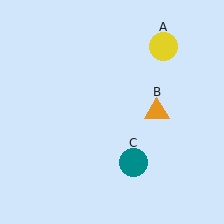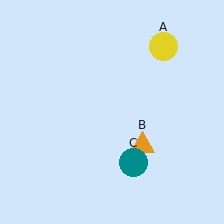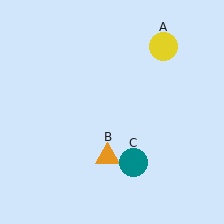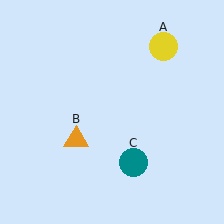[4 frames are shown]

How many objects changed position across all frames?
1 object changed position: orange triangle (object B).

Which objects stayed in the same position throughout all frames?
Yellow circle (object A) and teal circle (object C) remained stationary.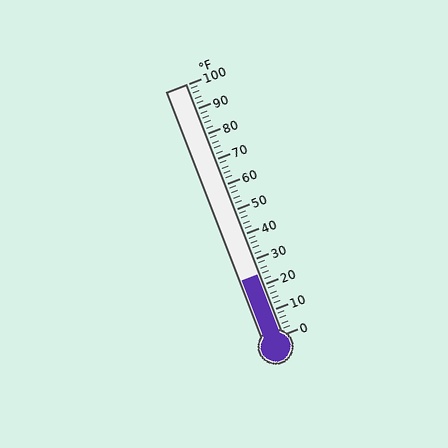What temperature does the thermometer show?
The thermometer shows approximately 24°F.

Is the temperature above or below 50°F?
The temperature is below 50°F.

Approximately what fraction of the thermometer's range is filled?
The thermometer is filled to approximately 25% of its range.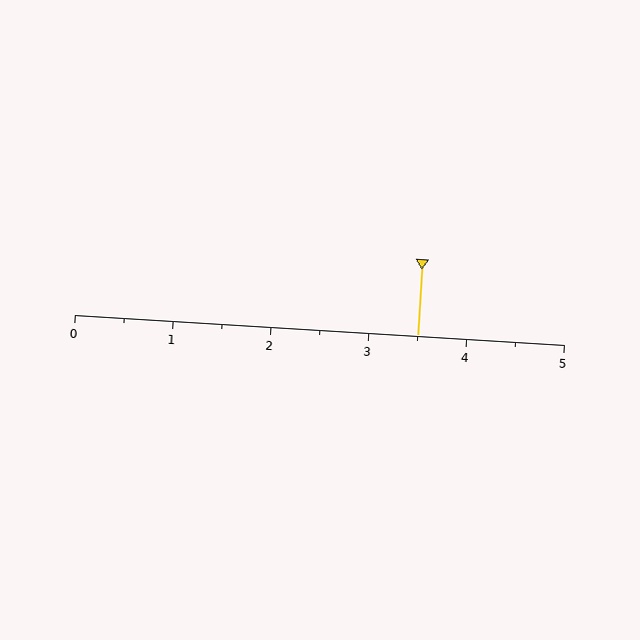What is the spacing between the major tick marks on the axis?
The major ticks are spaced 1 apart.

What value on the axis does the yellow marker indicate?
The marker indicates approximately 3.5.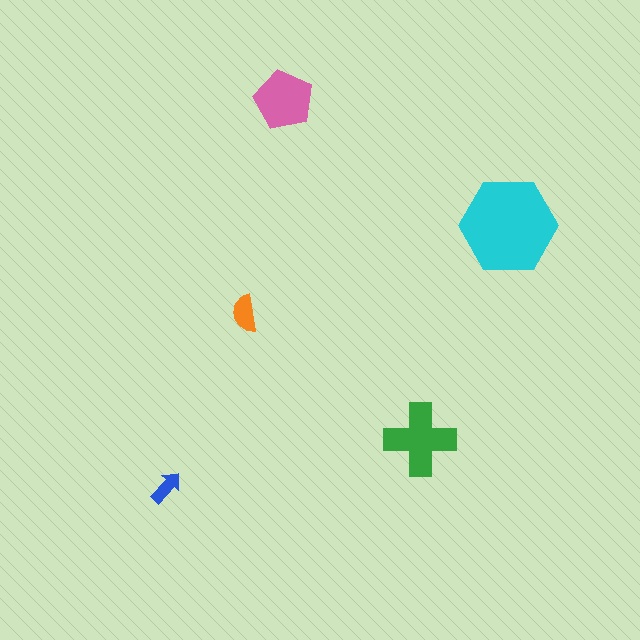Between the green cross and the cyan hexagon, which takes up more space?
The cyan hexagon.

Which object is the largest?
The cyan hexagon.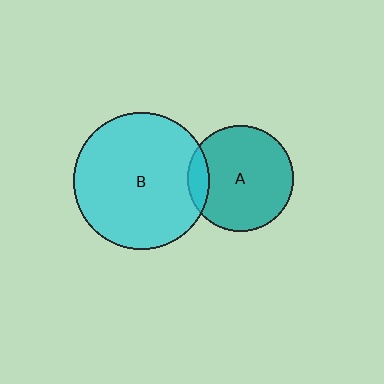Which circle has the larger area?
Circle B (cyan).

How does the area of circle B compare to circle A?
Approximately 1.7 times.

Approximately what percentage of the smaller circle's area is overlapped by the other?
Approximately 10%.